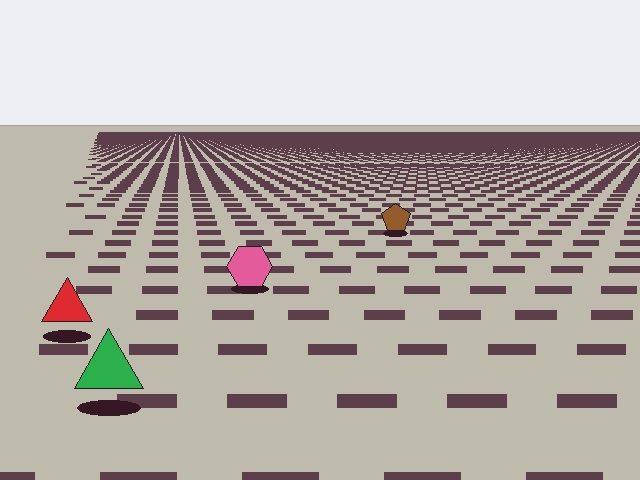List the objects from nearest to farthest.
From nearest to farthest: the green triangle, the red triangle, the pink hexagon, the brown pentagon.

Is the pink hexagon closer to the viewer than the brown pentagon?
Yes. The pink hexagon is closer — you can tell from the texture gradient: the ground texture is coarser near it.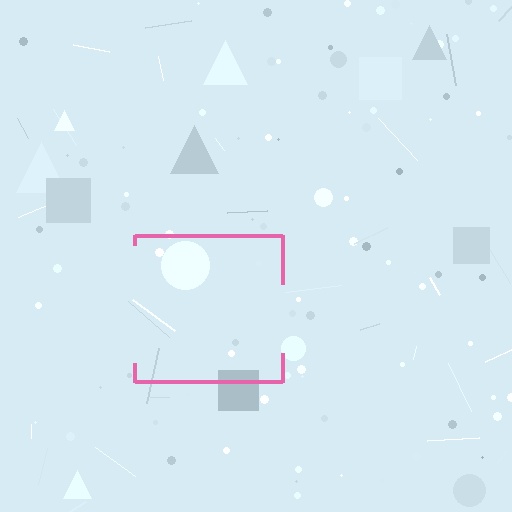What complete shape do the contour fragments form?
The contour fragments form a square.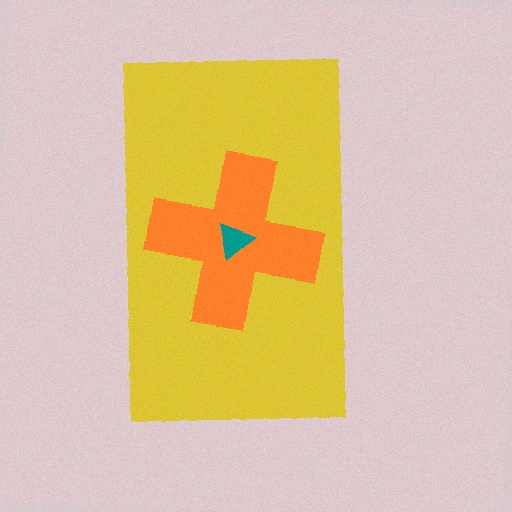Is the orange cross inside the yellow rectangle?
Yes.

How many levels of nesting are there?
3.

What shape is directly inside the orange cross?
The teal triangle.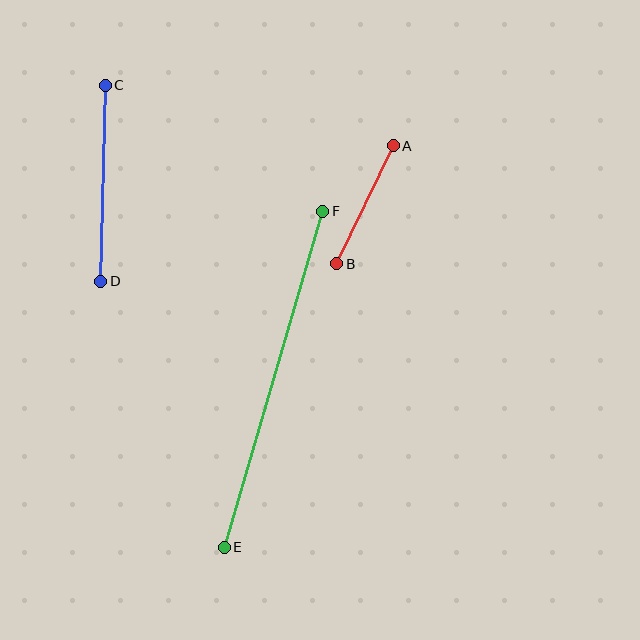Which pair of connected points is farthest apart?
Points E and F are farthest apart.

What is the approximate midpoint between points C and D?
The midpoint is at approximately (103, 183) pixels.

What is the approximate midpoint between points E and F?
The midpoint is at approximately (273, 379) pixels.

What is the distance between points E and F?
The distance is approximately 350 pixels.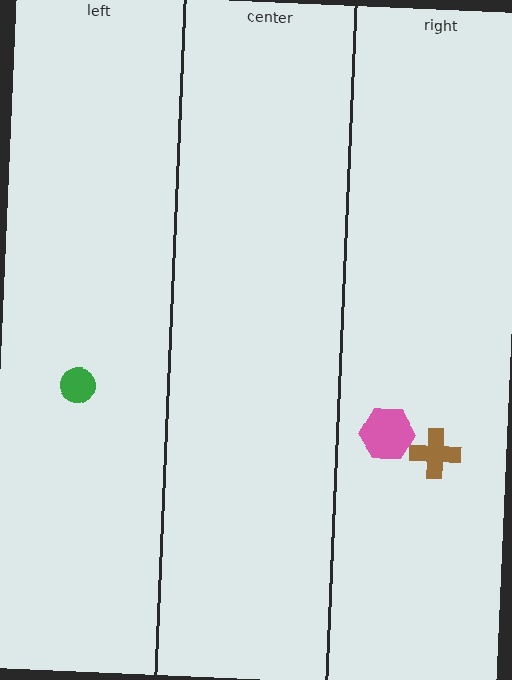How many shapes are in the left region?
1.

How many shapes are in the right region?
2.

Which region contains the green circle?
The left region.